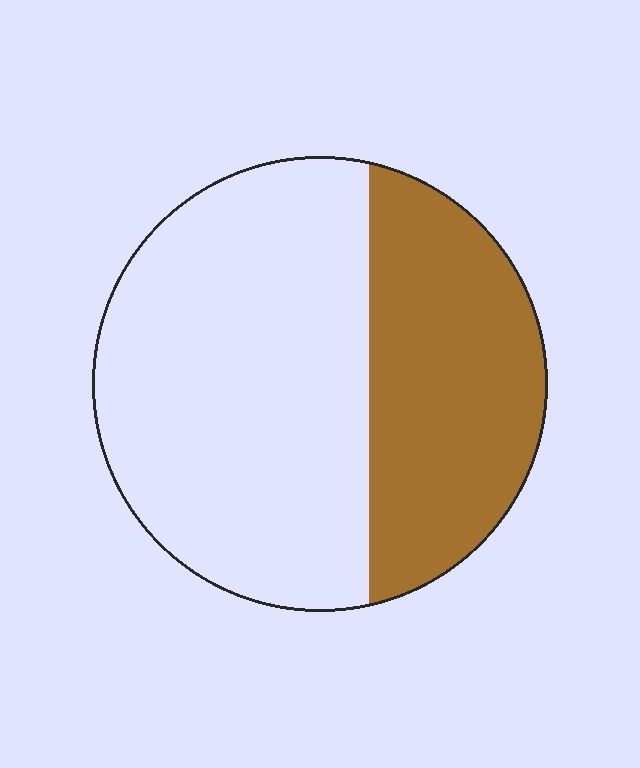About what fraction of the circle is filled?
About three eighths (3/8).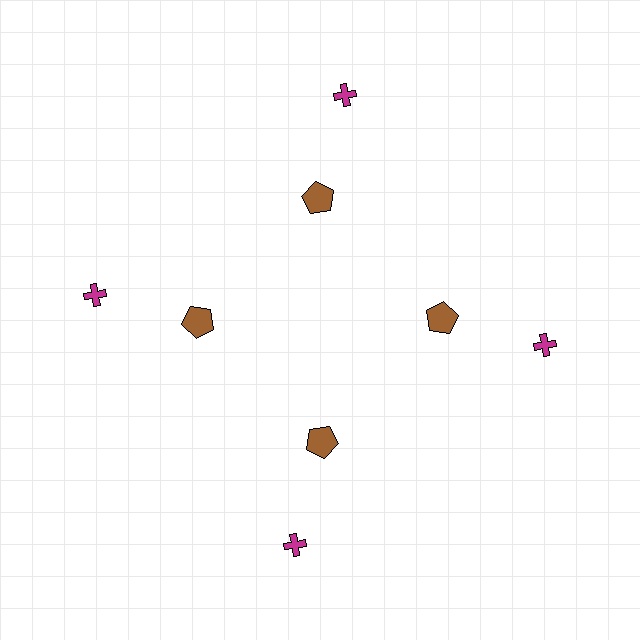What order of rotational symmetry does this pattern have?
This pattern has 4-fold rotational symmetry.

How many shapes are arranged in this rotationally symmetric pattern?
There are 8 shapes, arranged in 4 groups of 2.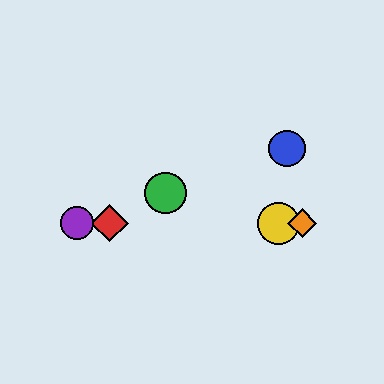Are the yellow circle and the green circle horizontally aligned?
No, the yellow circle is at y≈223 and the green circle is at y≈193.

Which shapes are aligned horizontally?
The red diamond, the yellow circle, the purple circle, the orange diamond are aligned horizontally.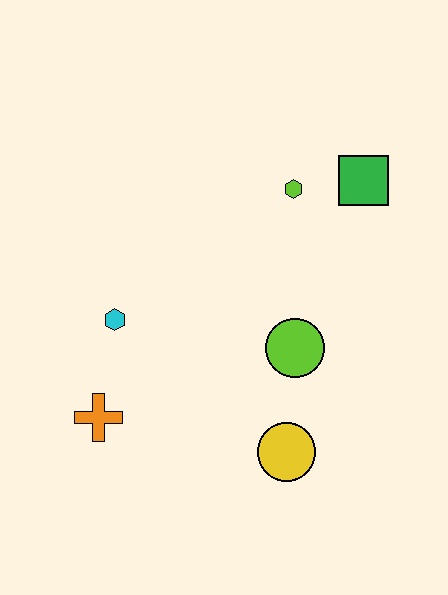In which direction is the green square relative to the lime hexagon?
The green square is to the right of the lime hexagon.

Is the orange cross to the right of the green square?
No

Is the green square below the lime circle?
No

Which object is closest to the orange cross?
The cyan hexagon is closest to the orange cross.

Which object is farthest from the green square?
The orange cross is farthest from the green square.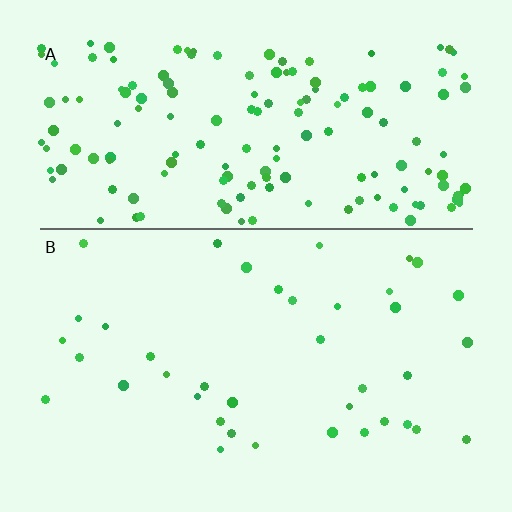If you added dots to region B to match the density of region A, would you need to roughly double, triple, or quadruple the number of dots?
Approximately quadruple.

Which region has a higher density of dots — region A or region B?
A (the top).